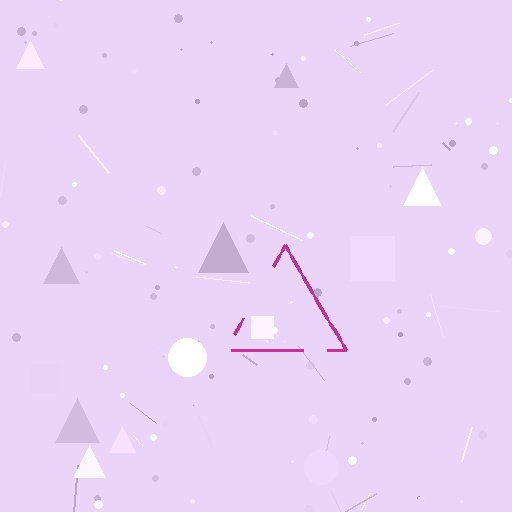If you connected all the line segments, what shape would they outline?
They would outline a triangle.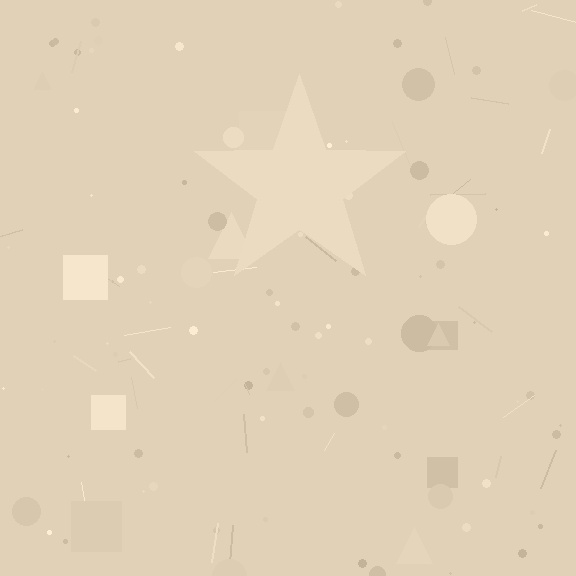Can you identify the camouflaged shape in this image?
The camouflaged shape is a star.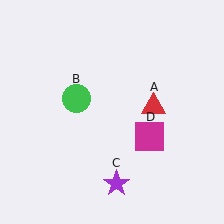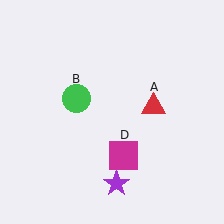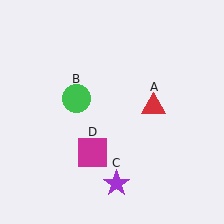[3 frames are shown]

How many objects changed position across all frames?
1 object changed position: magenta square (object D).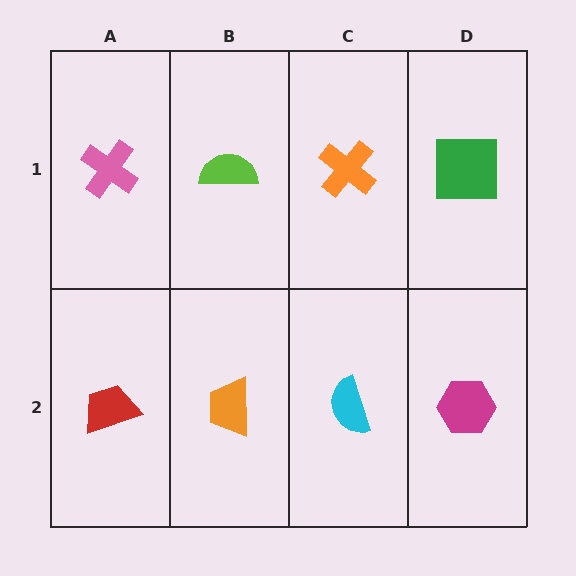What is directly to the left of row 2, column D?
A cyan semicircle.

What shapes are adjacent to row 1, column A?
A red trapezoid (row 2, column A), a lime semicircle (row 1, column B).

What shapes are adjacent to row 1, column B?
An orange trapezoid (row 2, column B), a pink cross (row 1, column A), an orange cross (row 1, column C).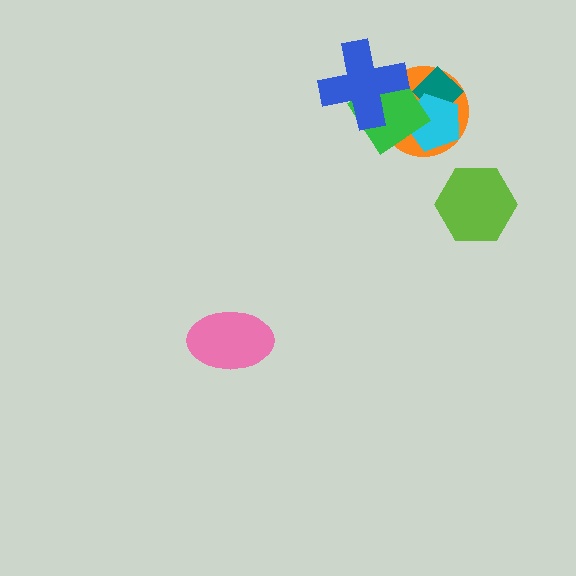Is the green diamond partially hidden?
Yes, it is partially covered by another shape.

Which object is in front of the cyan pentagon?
The green diamond is in front of the cyan pentagon.